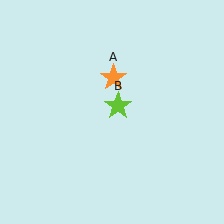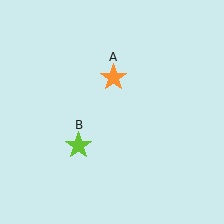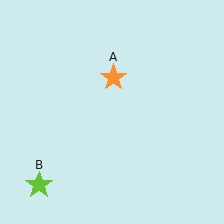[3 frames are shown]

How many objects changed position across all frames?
1 object changed position: lime star (object B).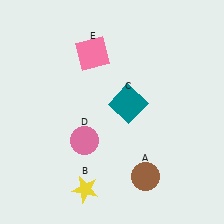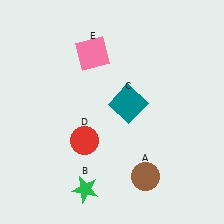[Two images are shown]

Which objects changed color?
B changed from yellow to green. D changed from pink to red.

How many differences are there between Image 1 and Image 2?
There are 2 differences between the two images.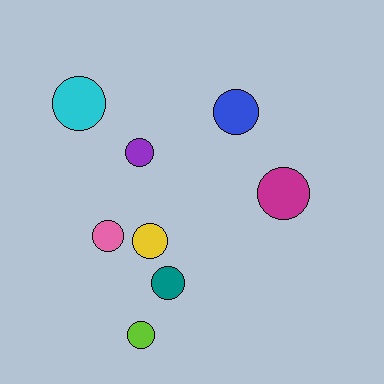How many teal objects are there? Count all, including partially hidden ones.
There is 1 teal object.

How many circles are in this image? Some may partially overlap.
There are 8 circles.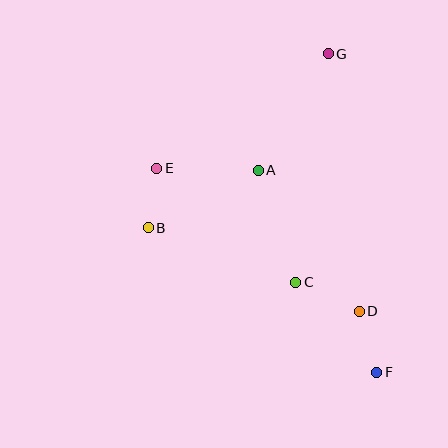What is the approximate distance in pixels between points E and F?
The distance between E and F is approximately 300 pixels.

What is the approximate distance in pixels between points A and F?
The distance between A and F is approximately 234 pixels.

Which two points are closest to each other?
Points B and E are closest to each other.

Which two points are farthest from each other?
Points F and G are farthest from each other.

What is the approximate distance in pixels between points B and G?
The distance between B and G is approximately 250 pixels.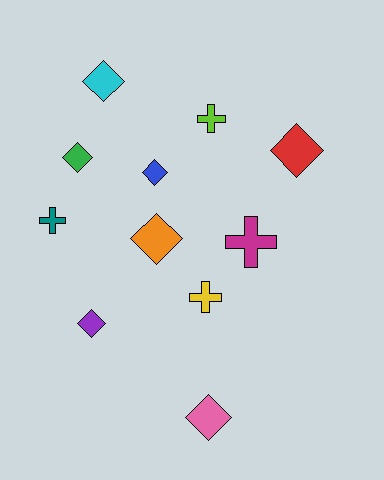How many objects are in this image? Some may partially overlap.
There are 11 objects.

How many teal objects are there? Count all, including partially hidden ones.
There is 1 teal object.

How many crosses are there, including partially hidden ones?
There are 4 crosses.